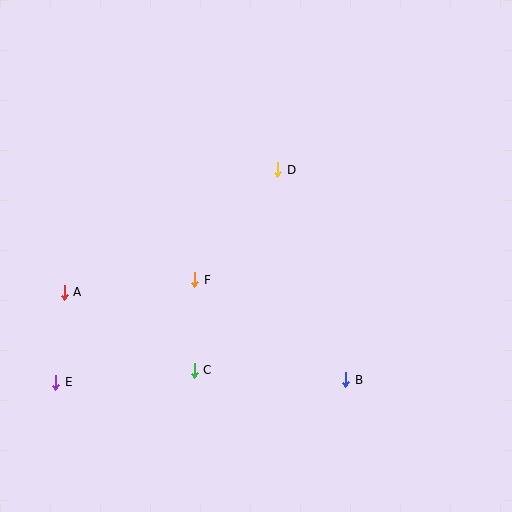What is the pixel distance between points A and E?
The distance between A and E is 91 pixels.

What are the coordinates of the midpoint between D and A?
The midpoint between D and A is at (171, 231).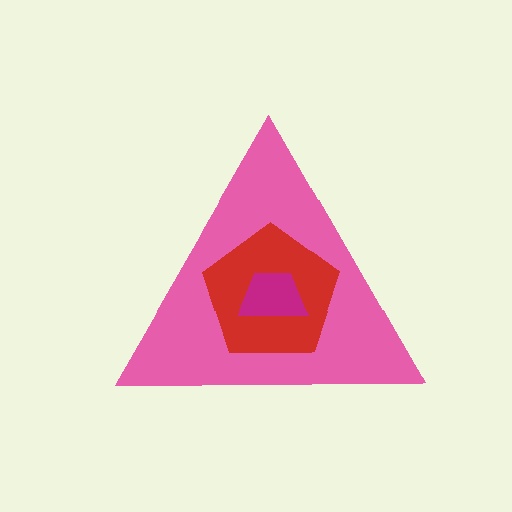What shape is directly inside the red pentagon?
The magenta trapezoid.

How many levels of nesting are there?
3.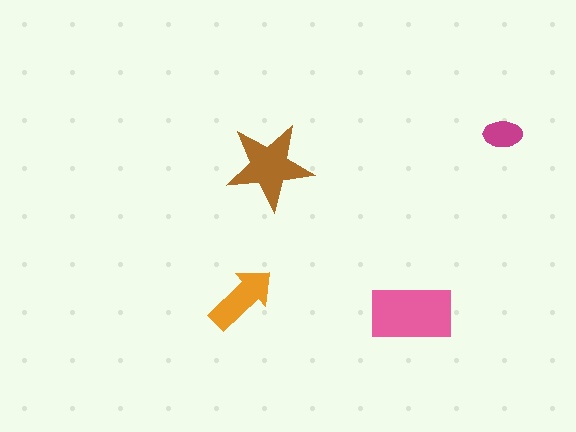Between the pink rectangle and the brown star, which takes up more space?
The pink rectangle.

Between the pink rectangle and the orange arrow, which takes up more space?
The pink rectangle.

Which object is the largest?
The pink rectangle.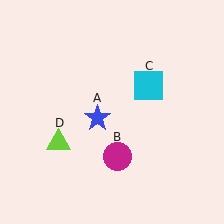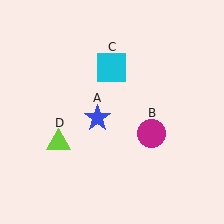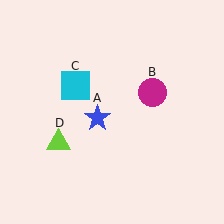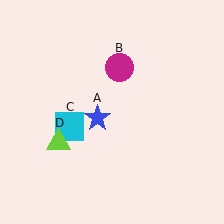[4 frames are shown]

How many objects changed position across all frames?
2 objects changed position: magenta circle (object B), cyan square (object C).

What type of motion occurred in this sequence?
The magenta circle (object B), cyan square (object C) rotated counterclockwise around the center of the scene.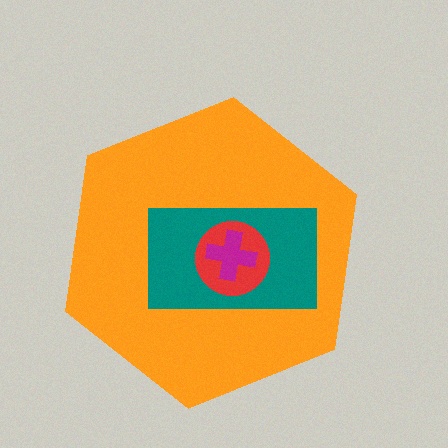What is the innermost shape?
The magenta cross.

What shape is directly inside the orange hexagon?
The teal rectangle.